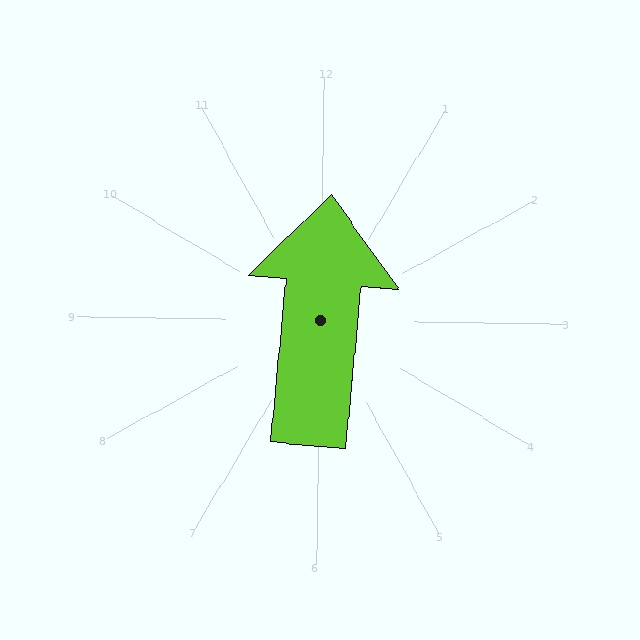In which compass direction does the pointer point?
North.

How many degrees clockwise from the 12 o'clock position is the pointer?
Approximately 4 degrees.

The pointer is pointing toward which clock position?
Roughly 12 o'clock.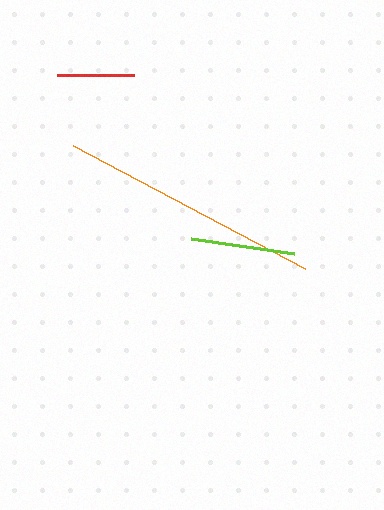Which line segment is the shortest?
The red line is the shortest at approximately 77 pixels.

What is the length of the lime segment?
The lime segment is approximately 104 pixels long.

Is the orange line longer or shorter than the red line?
The orange line is longer than the red line.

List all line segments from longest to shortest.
From longest to shortest: orange, lime, red.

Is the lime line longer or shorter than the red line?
The lime line is longer than the red line.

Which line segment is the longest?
The orange line is the longest at approximately 262 pixels.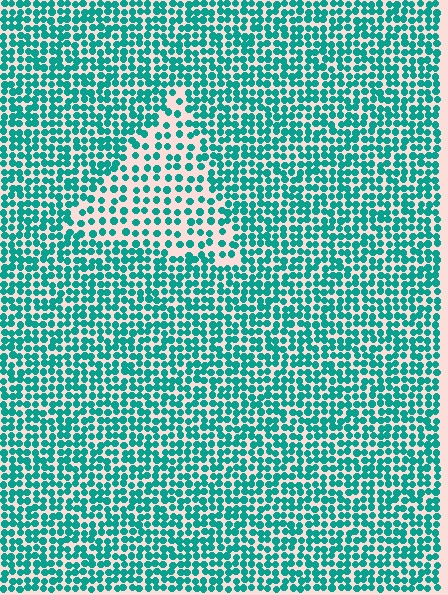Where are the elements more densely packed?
The elements are more densely packed outside the triangle boundary.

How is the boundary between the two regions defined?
The boundary is defined by a change in element density (approximately 1.8x ratio). All elements are the same color, size, and shape.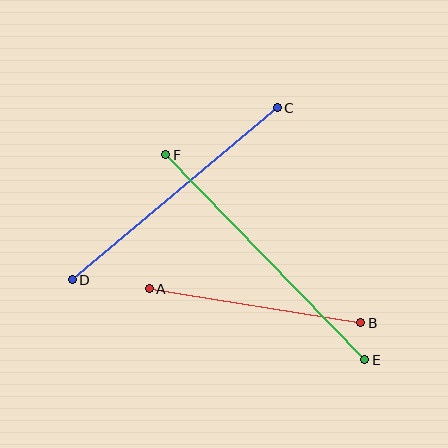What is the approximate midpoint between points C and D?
The midpoint is at approximately (175, 194) pixels.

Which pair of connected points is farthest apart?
Points E and F are farthest apart.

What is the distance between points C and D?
The distance is approximately 268 pixels.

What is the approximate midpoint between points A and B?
The midpoint is at approximately (255, 306) pixels.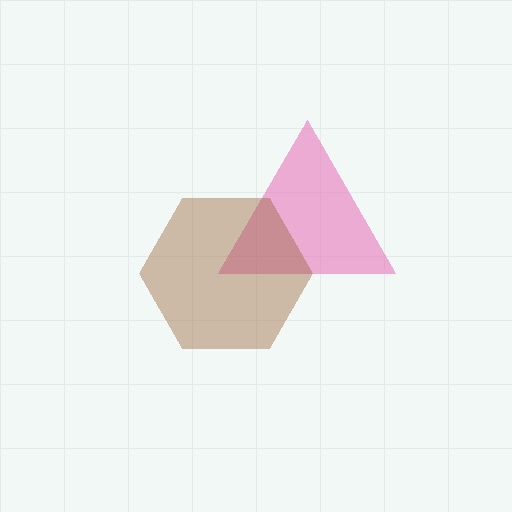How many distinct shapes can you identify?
There are 2 distinct shapes: a pink triangle, a brown hexagon.